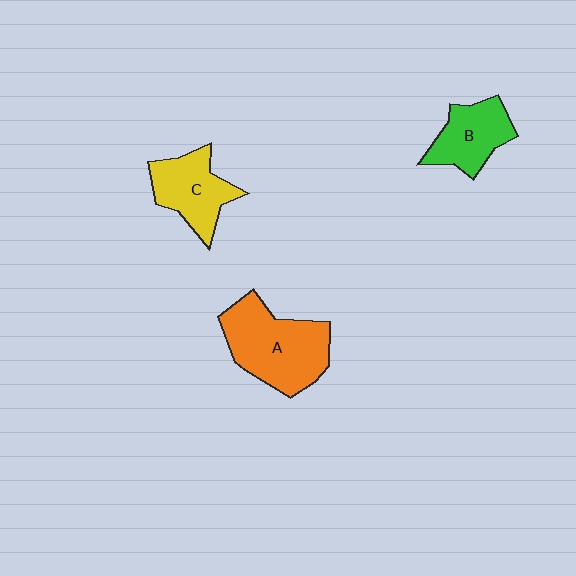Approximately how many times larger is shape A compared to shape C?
Approximately 1.5 times.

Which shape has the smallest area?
Shape B (green).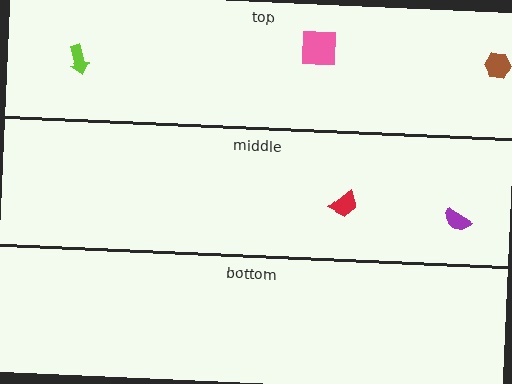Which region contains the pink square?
The top region.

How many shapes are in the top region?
3.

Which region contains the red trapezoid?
The middle region.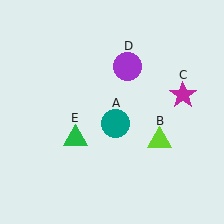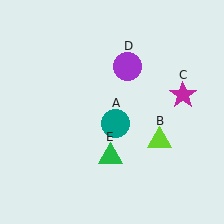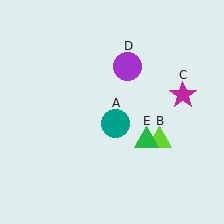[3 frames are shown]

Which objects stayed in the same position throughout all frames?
Teal circle (object A) and lime triangle (object B) and magenta star (object C) and purple circle (object D) remained stationary.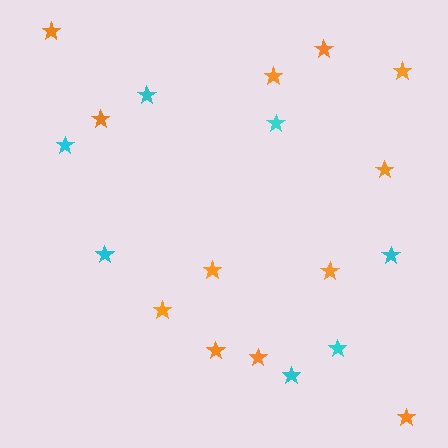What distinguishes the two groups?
There are 2 groups: one group of cyan stars (7) and one group of orange stars (12).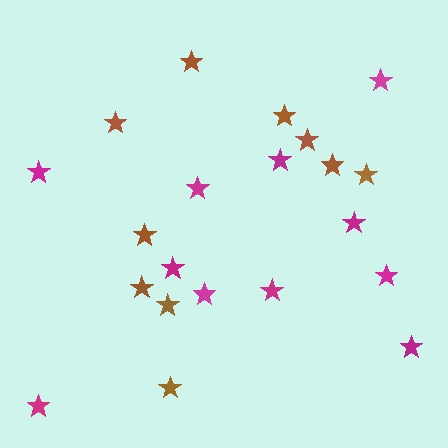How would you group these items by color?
There are 2 groups: one group of magenta stars (11) and one group of brown stars (10).